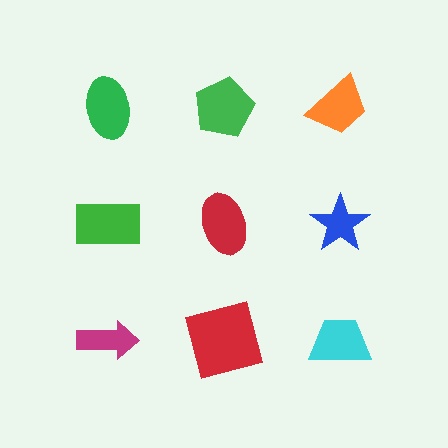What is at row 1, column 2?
A green pentagon.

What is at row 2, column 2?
A red ellipse.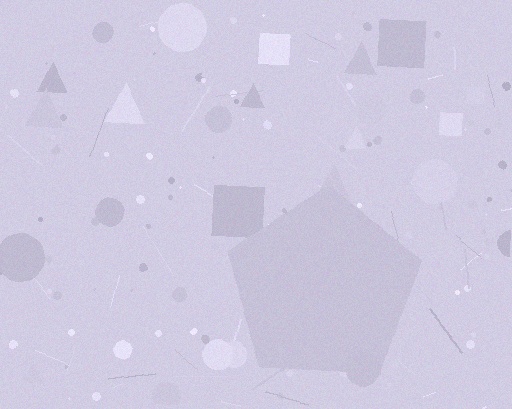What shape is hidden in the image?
A pentagon is hidden in the image.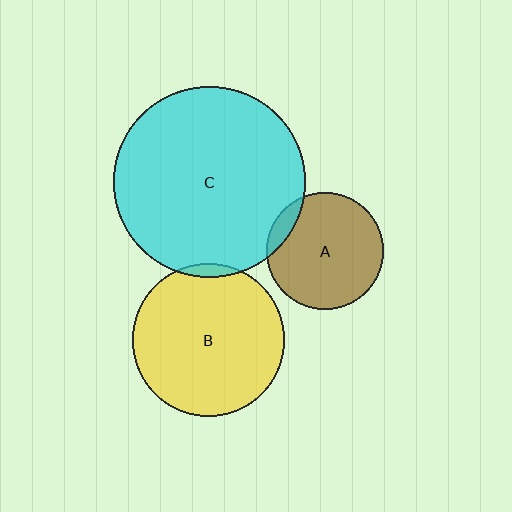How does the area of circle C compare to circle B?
Approximately 1.6 times.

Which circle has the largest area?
Circle C (cyan).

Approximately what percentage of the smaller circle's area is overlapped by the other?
Approximately 10%.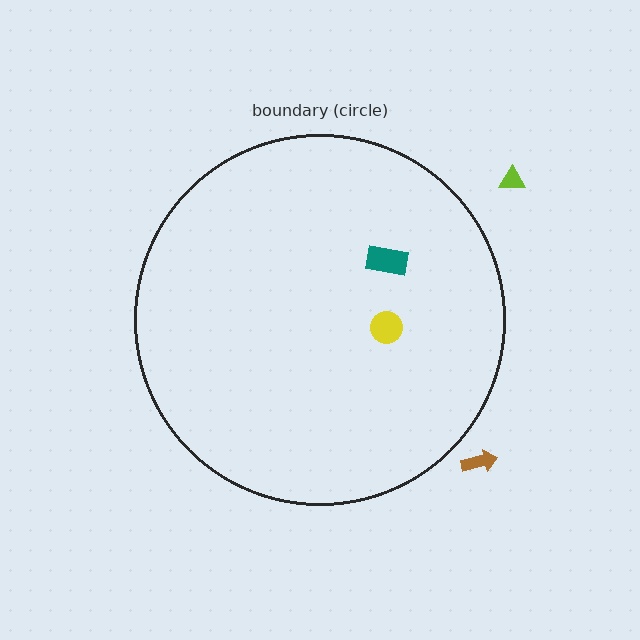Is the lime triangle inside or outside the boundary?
Outside.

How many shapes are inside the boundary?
2 inside, 2 outside.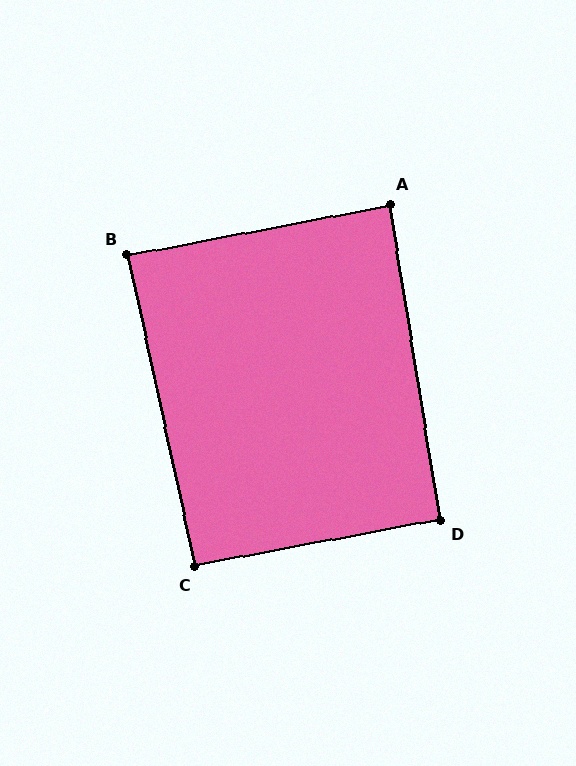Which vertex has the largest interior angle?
C, at approximately 92 degrees.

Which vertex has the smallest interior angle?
A, at approximately 88 degrees.